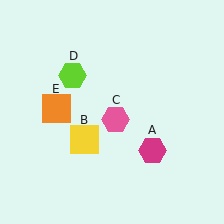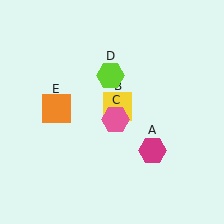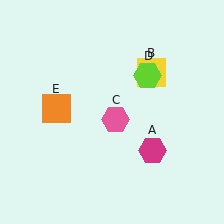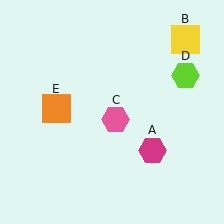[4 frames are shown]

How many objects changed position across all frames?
2 objects changed position: yellow square (object B), lime hexagon (object D).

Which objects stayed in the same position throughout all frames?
Magenta hexagon (object A) and pink hexagon (object C) and orange square (object E) remained stationary.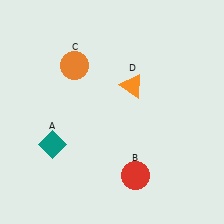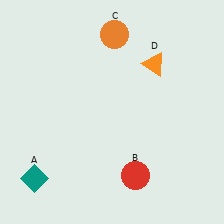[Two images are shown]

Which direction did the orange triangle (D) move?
The orange triangle (D) moved right.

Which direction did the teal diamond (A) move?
The teal diamond (A) moved down.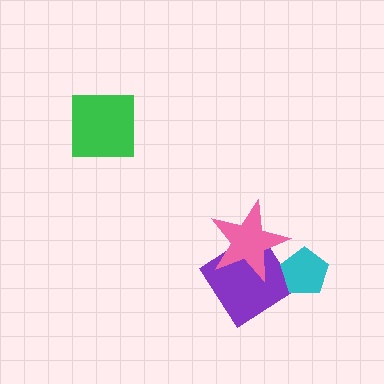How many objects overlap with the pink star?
1 object overlaps with the pink star.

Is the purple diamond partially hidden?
Yes, it is partially covered by another shape.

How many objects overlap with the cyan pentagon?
0 objects overlap with the cyan pentagon.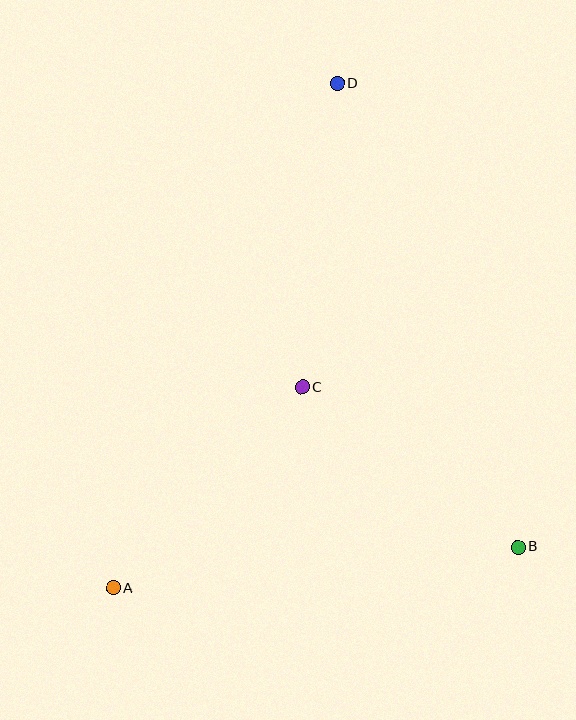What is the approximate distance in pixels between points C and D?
The distance between C and D is approximately 306 pixels.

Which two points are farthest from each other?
Points A and D are farthest from each other.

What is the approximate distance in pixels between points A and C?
The distance between A and C is approximately 276 pixels.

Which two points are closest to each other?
Points B and C are closest to each other.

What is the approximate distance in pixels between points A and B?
The distance between A and B is approximately 407 pixels.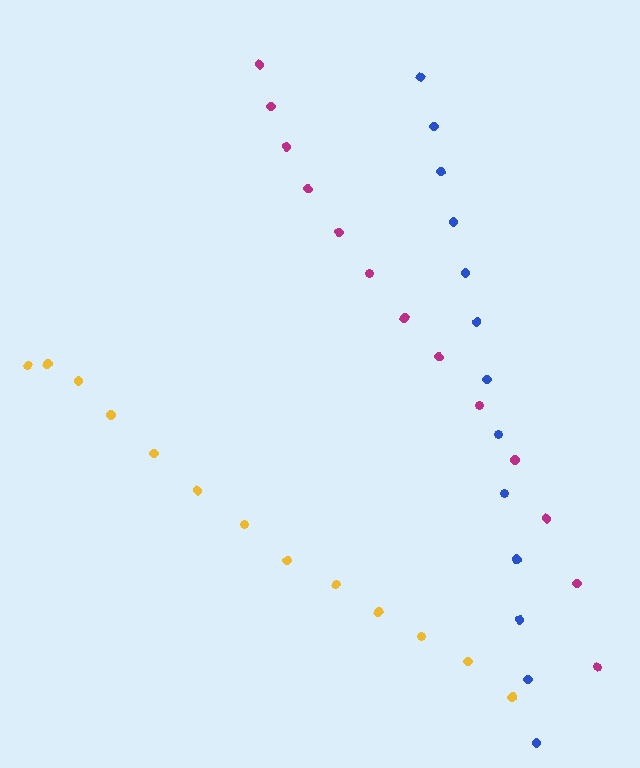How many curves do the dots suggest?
There are 3 distinct paths.